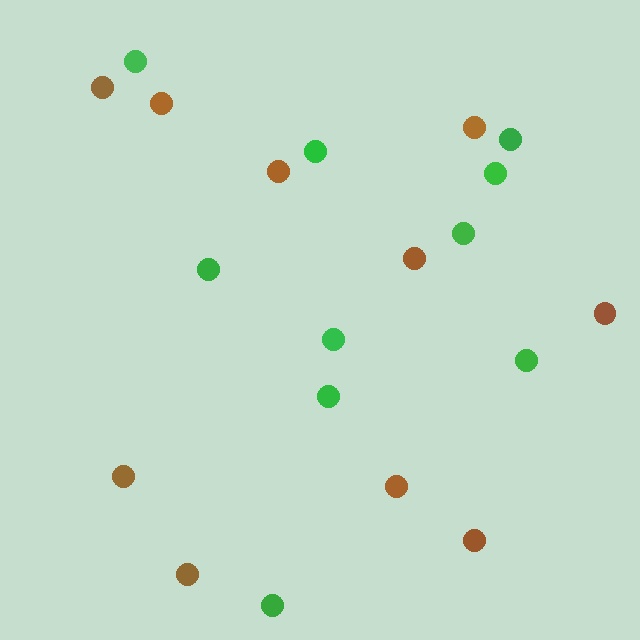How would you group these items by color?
There are 2 groups: one group of brown circles (10) and one group of green circles (10).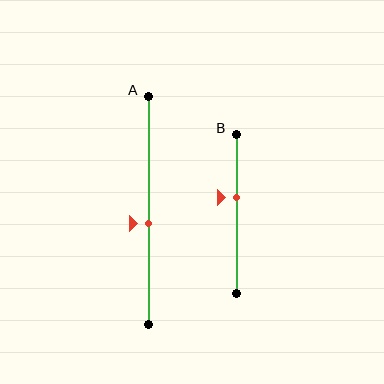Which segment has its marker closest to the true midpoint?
Segment A has its marker closest to the true midpoint.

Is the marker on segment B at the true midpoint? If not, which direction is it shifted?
No, the marker on segment B is shifted upward by about 11% of the segment length.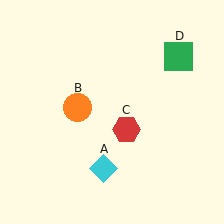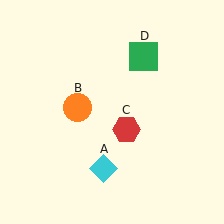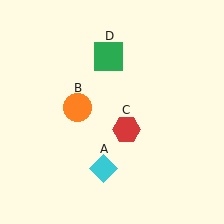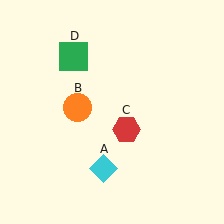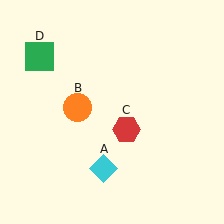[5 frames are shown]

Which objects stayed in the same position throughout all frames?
Cyan diamond (object A) and orange circle (object B) and red hexagon (object C) remained stationary.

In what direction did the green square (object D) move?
The green square (object D) moved left.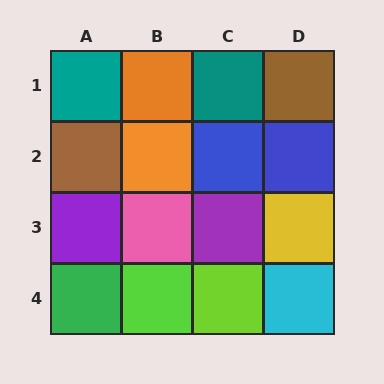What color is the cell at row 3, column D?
Yellow.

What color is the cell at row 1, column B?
Orange.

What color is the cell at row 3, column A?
Purple.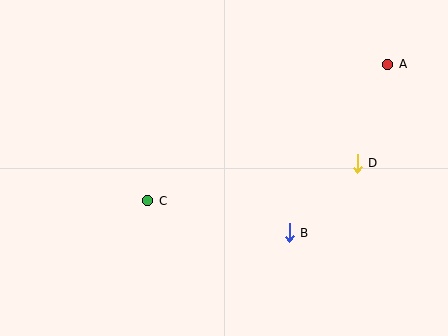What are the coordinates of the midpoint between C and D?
The midpoint between C and D is at (253, 182).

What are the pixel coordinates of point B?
Point B is at (289, 233).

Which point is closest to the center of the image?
Point C at (148, 201) is closest to the center.